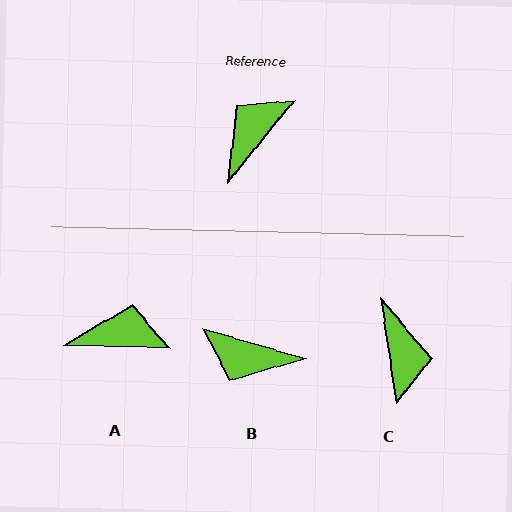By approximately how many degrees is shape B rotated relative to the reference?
Approximately 113 degrees counter-clockwise.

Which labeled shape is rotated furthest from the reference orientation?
C, about 133 degrees away.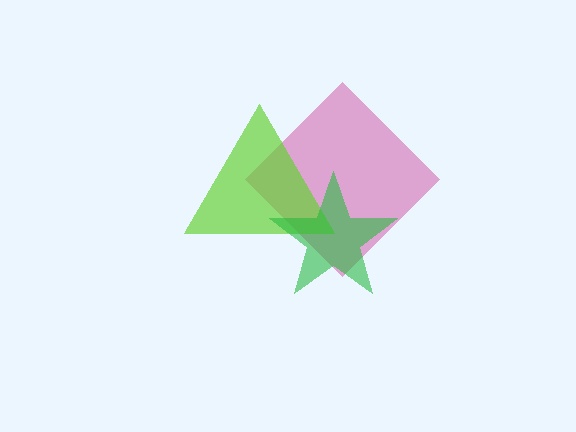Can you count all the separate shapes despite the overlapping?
Yes, there are 3 separate shapes.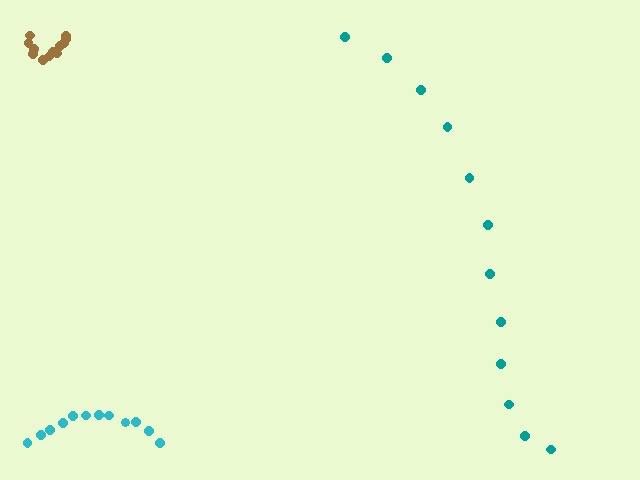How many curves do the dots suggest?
There are 3 distinct paths.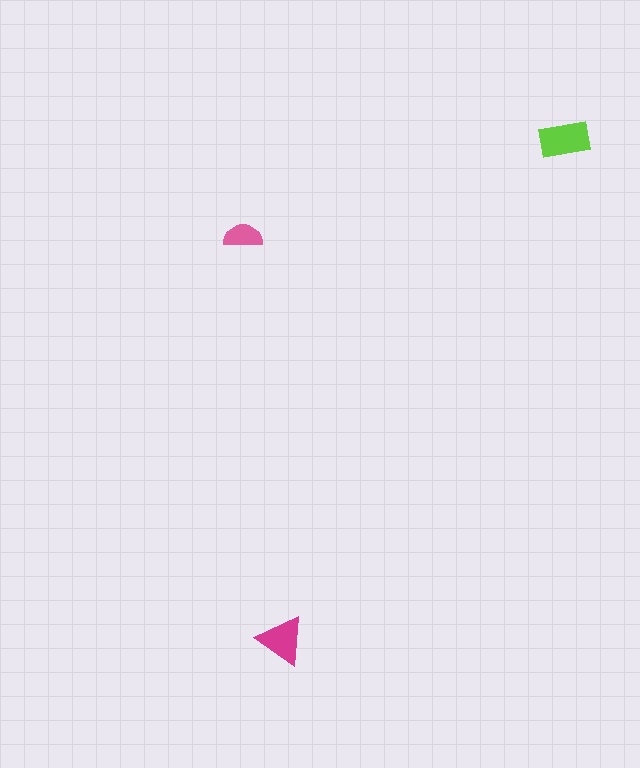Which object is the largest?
The lime rectangle.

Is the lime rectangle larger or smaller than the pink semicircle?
Larger.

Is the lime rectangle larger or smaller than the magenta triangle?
Larger.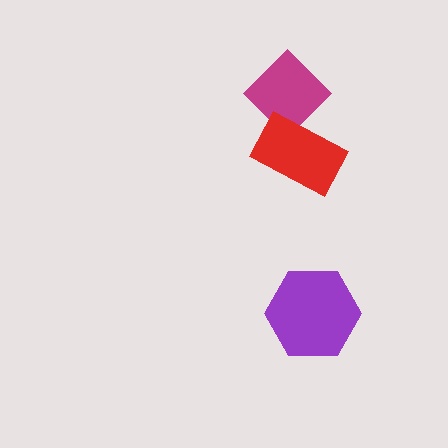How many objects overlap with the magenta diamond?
1 object overlaps with the magenta diamond.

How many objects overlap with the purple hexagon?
0 objects overlap with the purple hexagon.